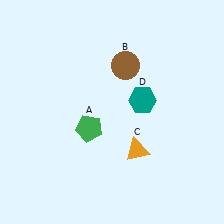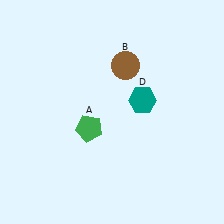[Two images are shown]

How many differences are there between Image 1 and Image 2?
There is 1 difference between the two images.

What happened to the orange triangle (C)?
The orange triangle (C) was removed in Image 2. It was in the bottom-right area of Image 1.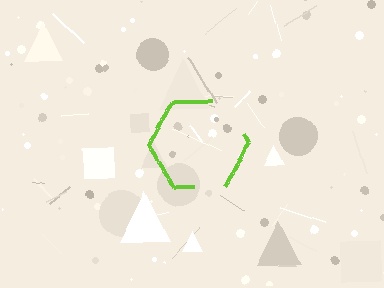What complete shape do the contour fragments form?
The contour fragments form a hexagon.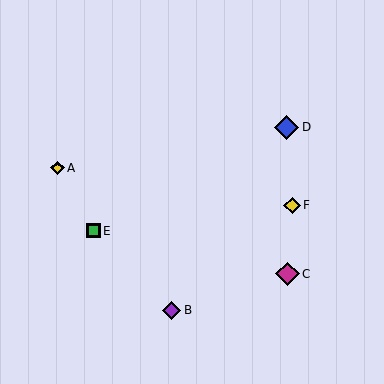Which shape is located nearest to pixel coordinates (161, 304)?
The purple diamond (labeled B) at (172, 310) is nearest to that location.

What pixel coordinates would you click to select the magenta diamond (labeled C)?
Click at (287, 274) to select the magenta diamond C.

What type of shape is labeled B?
Shape B is a purple diamond.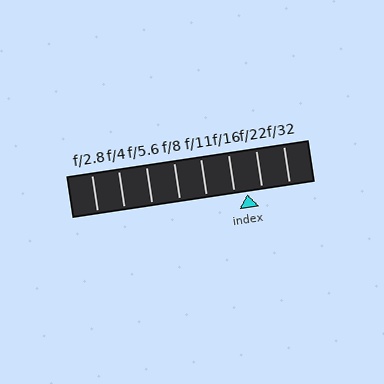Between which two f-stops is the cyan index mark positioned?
The index mark is between f/16 and f/22.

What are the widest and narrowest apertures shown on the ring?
The widest aperture shown is f/2.8 and the narrowest is f/32.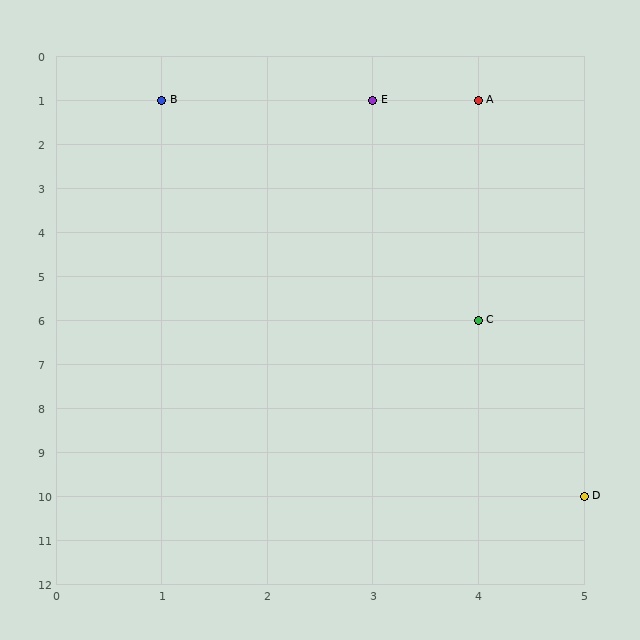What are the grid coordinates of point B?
Point B is at grid coordinates (1, 1).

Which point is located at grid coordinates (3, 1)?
Point E is at (3, 1).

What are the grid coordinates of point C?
Point C is at grid coordinates (4, 6).